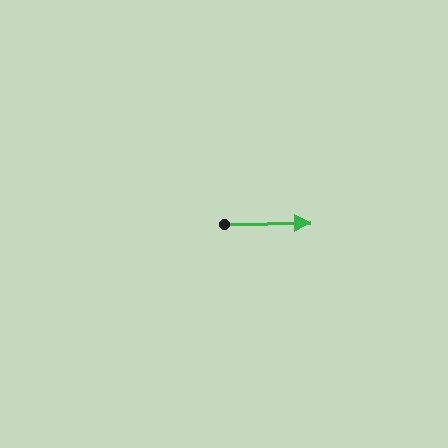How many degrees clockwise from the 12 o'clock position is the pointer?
Approximately 89 degrees.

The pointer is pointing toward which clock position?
Roughly 3 o'clock.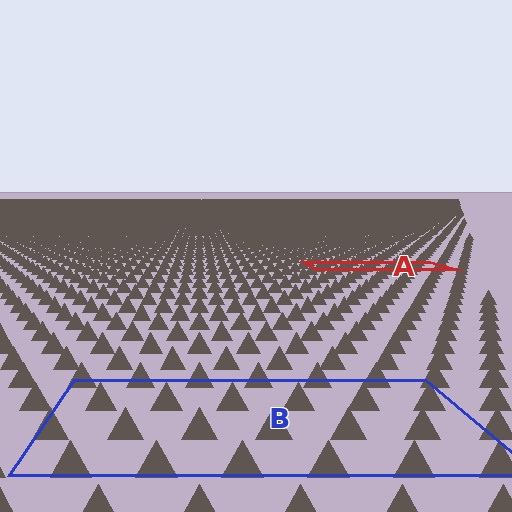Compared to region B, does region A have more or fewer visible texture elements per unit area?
Region A has more texture elements per unit area — they are packed more densely because it is farther away.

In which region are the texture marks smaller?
The texture marks are smaller in region A, because it is farther away.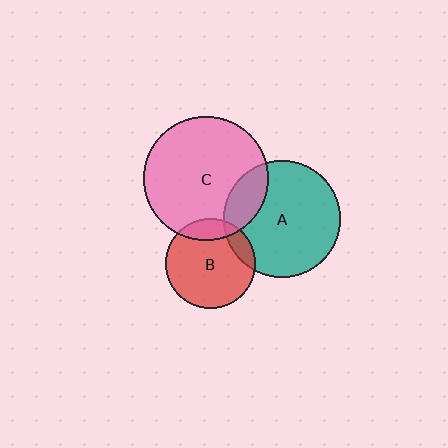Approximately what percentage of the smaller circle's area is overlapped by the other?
Approximately 15%.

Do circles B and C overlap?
Yes.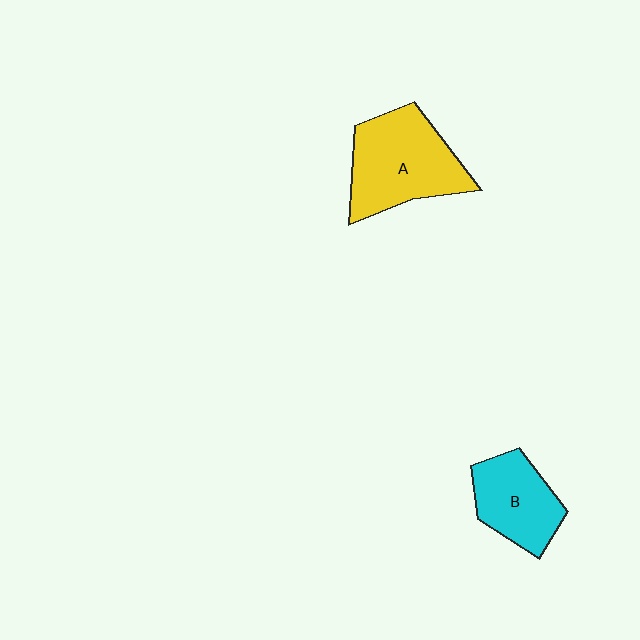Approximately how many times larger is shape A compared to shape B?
Approximately 1.4 times.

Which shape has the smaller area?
Shape B (cyan).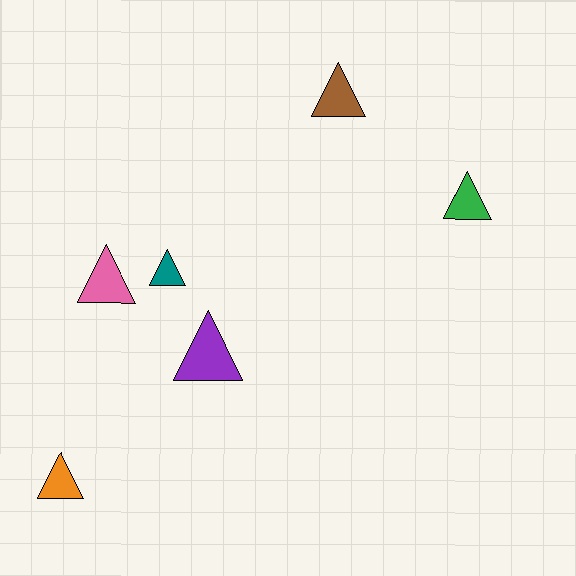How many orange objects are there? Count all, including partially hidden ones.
There is 1 orange object.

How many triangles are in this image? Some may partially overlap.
There are 6 triangles.